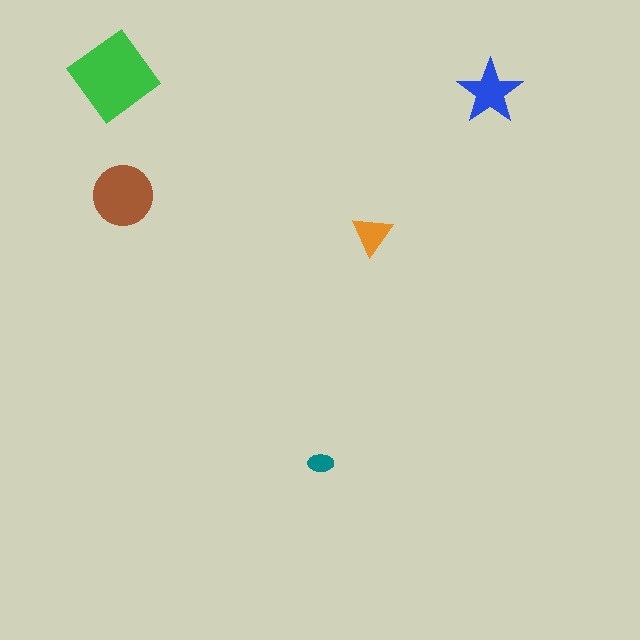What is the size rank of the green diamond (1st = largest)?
1st.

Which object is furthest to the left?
The green diamond is leftmost.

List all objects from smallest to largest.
The teal ellipse, the orange triangle, the blue star, the brown circle, the green diamond.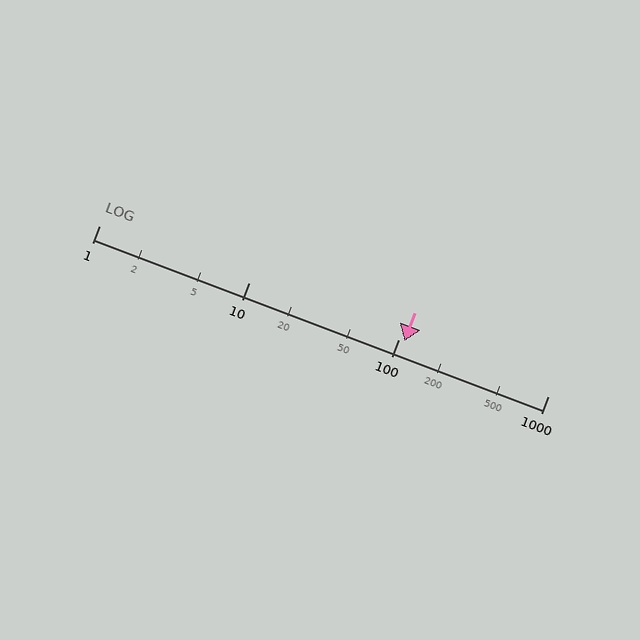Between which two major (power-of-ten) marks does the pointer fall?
The pointer is between 100 and 1000.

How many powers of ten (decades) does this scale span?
The scale spans 3 decades, from 1 to 1000.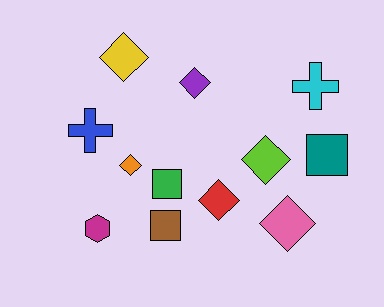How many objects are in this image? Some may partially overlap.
There are 12 objects.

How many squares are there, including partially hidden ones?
There are 3 squares.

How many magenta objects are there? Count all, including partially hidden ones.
There is 1 magenta object.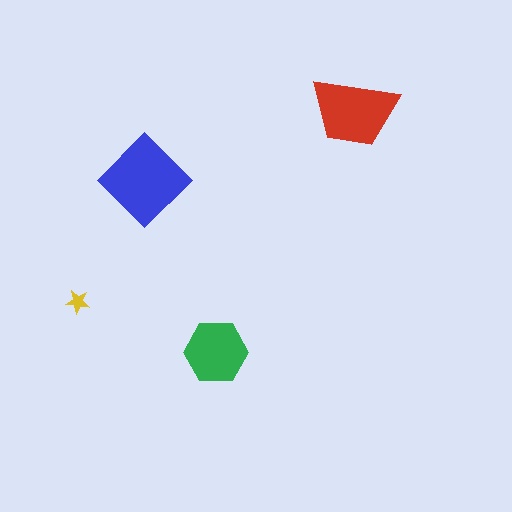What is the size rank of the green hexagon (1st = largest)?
3rd.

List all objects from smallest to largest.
The yellow star, the green hexagon, the red trapezoid, the blue diamond.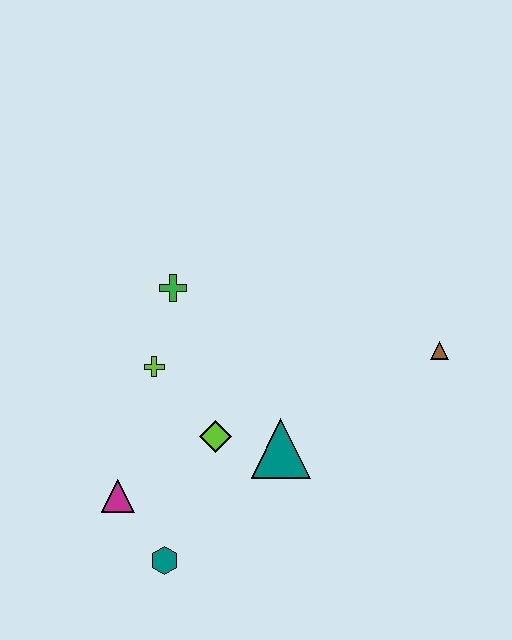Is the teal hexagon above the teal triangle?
No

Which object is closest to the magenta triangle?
The teal hexagon is closest to the magenta triangle.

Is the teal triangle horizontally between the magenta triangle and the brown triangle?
Yes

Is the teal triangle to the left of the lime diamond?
No